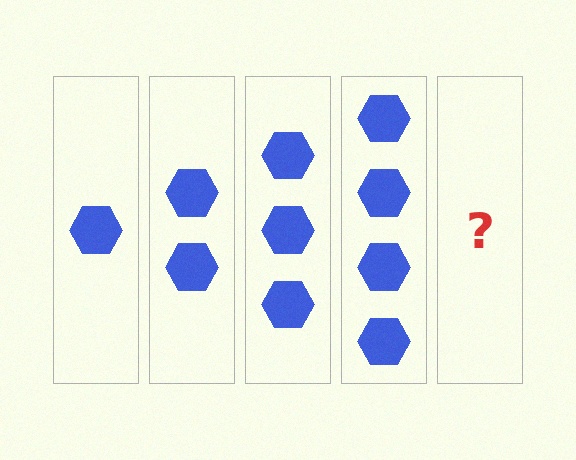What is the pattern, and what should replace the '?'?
The pattern is that each step adds one more hexagon. The '?' should be 5 hexagons.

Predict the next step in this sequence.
The next step is 5 hexagons.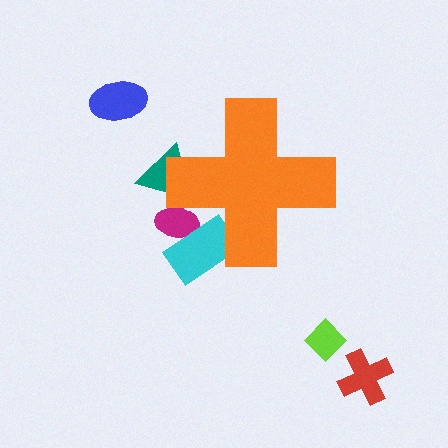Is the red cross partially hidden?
No, the red cross is fully visible.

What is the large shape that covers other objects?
An orange cross.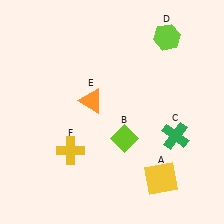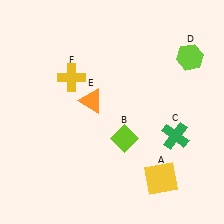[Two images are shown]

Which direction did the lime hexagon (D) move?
The lime hexagon (D) moved right.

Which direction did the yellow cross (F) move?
The yellow cross (F) moved up.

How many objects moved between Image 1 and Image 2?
2 objects moved between the two images.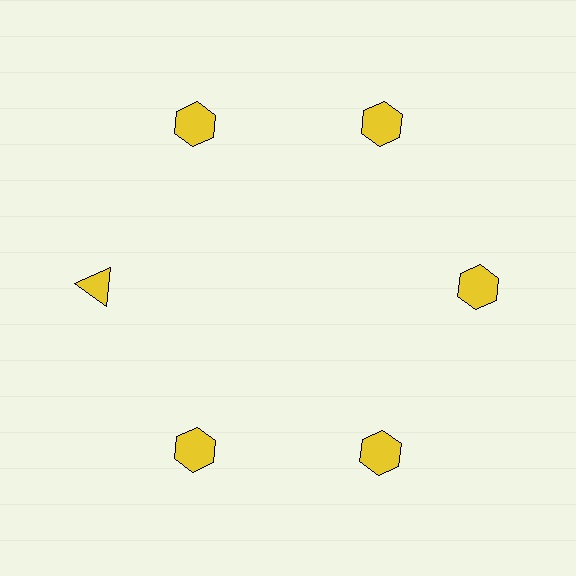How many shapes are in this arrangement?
There are 6 shapes arranged in a ring pattern.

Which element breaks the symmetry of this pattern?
The yellow triangle at roughly the 9 o'clock position breaks the symmetry. All other shapes are yellow hexagons.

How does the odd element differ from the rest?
It has a different shape: triangle instead of hexagon.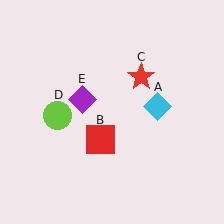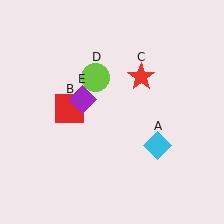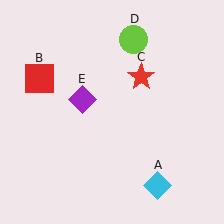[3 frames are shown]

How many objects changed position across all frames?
3 objects changed position: cyan diamond (object A), red square (object B), lime circle (object D).